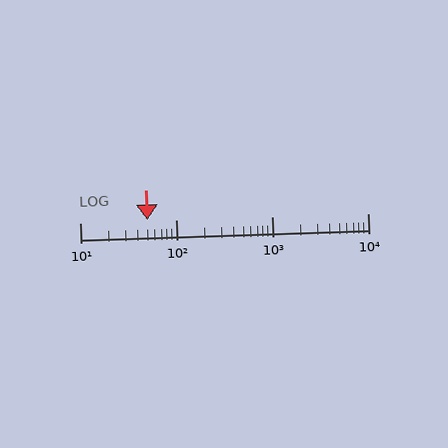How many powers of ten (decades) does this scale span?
The scale spans 3 decades, from 10 to 10000.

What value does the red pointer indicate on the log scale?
The pointer indicates approximately 51.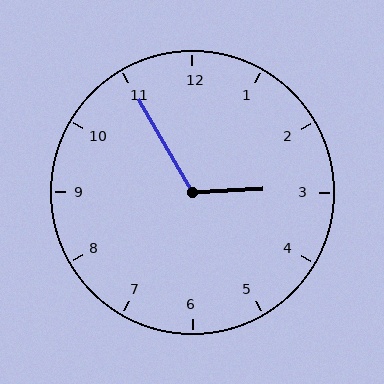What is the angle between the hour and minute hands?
Approximately 118 degrees.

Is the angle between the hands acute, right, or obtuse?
It is obtuse.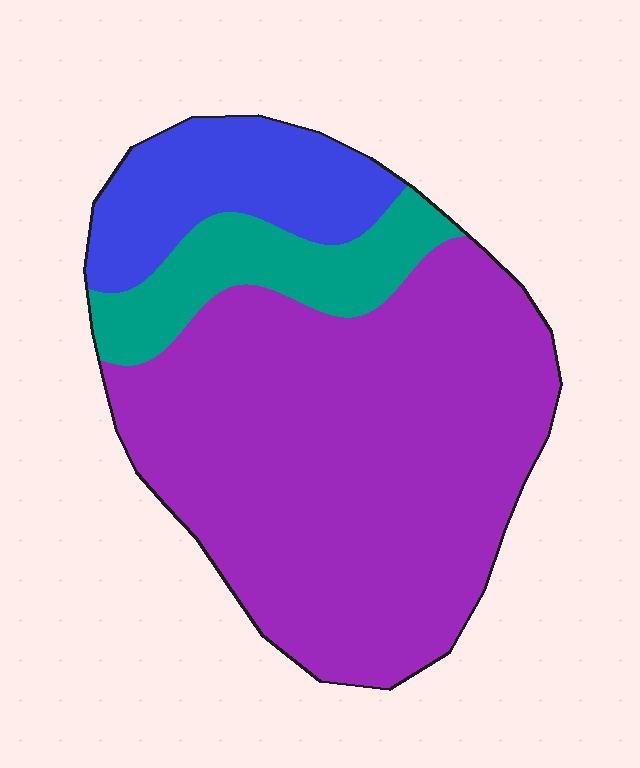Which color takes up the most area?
Purple, at roughly 70%.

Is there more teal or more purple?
Purple.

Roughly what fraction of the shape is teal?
Teal covers roughly 15% of the shape.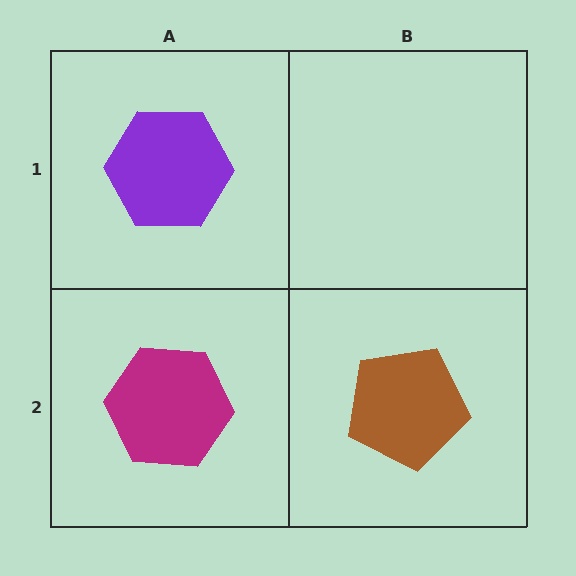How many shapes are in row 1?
1 shape.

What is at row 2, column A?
A magenta hexagon.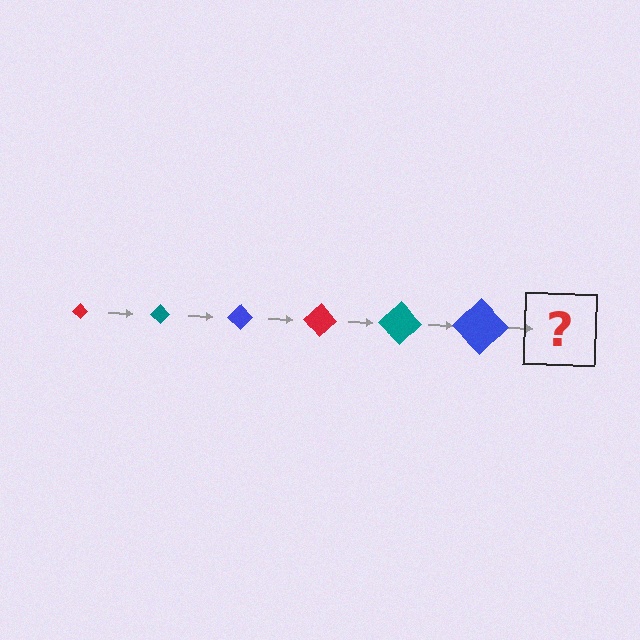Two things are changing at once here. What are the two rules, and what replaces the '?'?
The two rules are that the diamond grows larger each step and the color cycles through red, teal, and blue. The '?' should be a red diamond, larger than the previous one.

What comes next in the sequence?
The next element should be a red diamond, larger than the previous one.